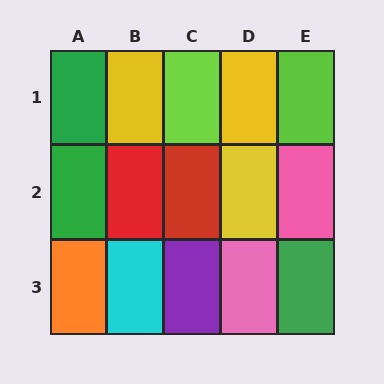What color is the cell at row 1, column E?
Lime.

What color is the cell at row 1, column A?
Green.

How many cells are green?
3 cells are green.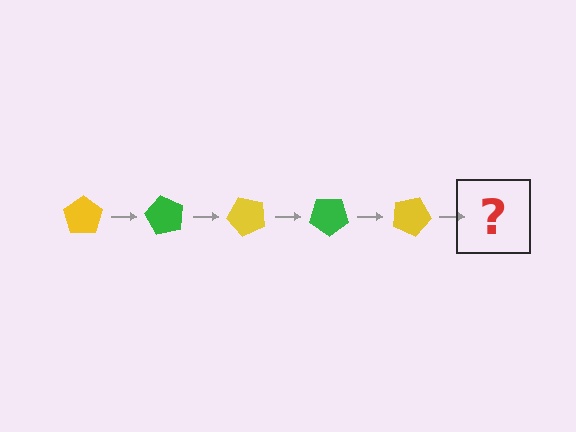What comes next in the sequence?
The next element should be a green pentagon, rotated 300 degrees from the start.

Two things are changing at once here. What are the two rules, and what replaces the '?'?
The two rules are that it rotates 60 degrees each step and the color cycles through yellow and green. The '?' should be a green pentagon, rotated 300 degrees from the start.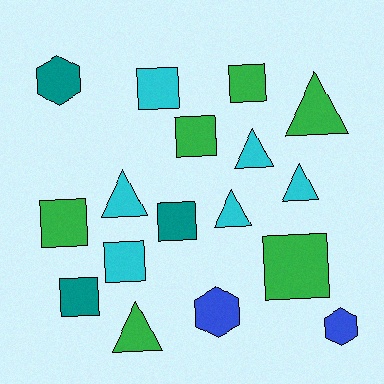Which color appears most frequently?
Green, with 6 objects.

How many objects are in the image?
There are 17 objects.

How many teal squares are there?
There are 2 teal squares.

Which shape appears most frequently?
Square, with 8 objects.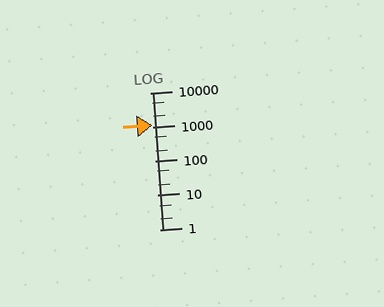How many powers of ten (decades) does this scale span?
The scale spans 4 decades, from 1 to 10000.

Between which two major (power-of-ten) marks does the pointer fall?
The pointer is between 1000 and 10000.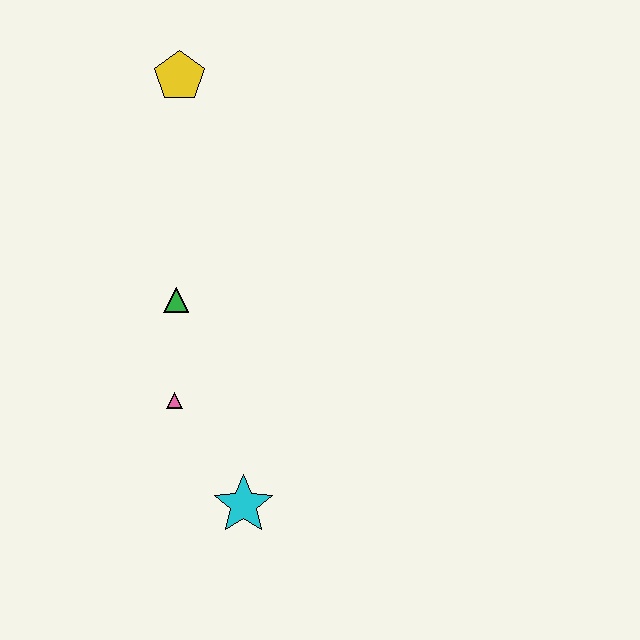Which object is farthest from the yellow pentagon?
The cyan star is farthest from the yellow pentagon.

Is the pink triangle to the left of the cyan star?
Yes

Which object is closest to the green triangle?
The pink triangle is closest to the green triangle.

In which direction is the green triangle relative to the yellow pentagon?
The green triangle is below the yellow pentagon.